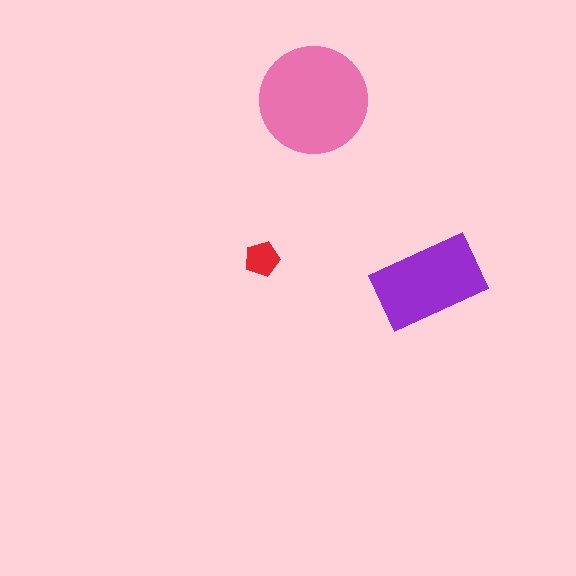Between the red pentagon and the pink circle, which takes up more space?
The pink circle.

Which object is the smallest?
The red pentagon.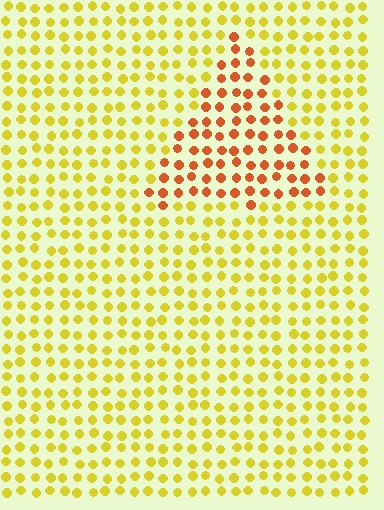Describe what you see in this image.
The image is filled with small yellow elements in a uniform arrangement. A triangle-shaped region is visible where the elements are tinted to a slightly different hue, forming a subtle color boundary.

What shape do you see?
I see a triangle.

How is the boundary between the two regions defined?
The boundary is defined purely by a slight shift in hue (about 41 degrees). Spacing, size, and orientation are identical on both sides.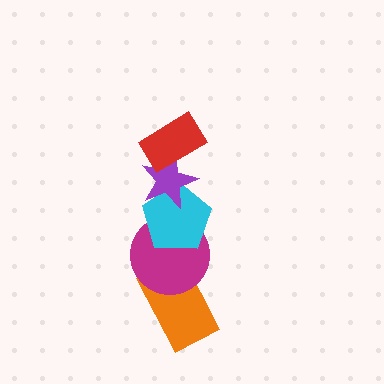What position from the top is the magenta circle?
The magenta circle is 4th from the top.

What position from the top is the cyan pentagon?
The cyan pentagon is 3rd from the top.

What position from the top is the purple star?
The purple star is 2nd from the top.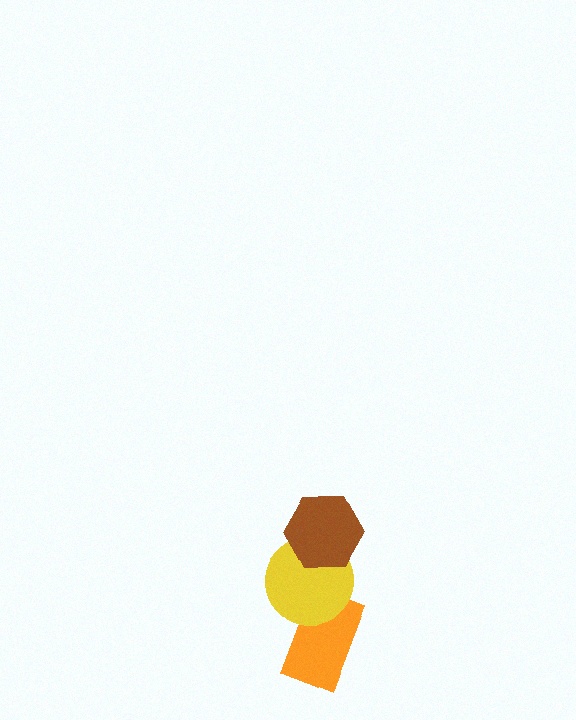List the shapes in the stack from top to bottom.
From top to bottom: the brown hexagon, the yellow circle, the orange rectangle.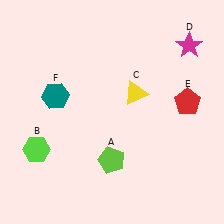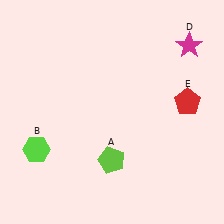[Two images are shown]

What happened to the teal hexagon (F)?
The teal hexagon (F) was removed in Image 2. It was in the top-left area of Image 1.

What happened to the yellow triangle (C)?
The yellow triangle (C) was removed in Image 2. It was in the top-right area of Image 1.